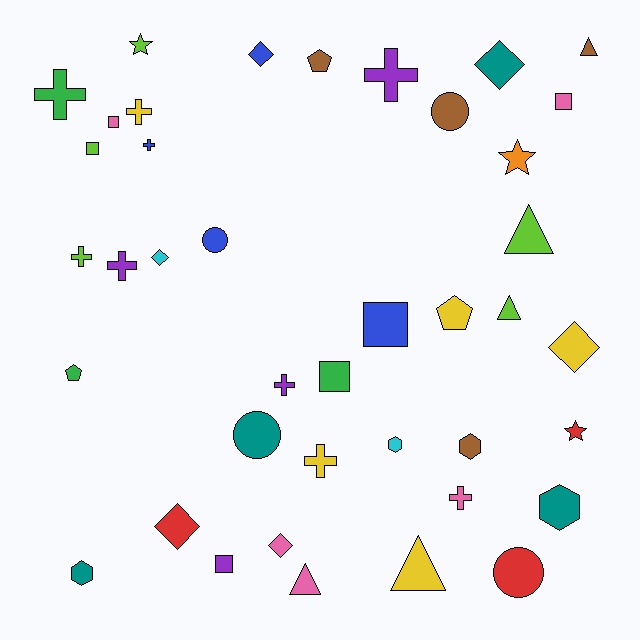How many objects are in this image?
There are 40 objects.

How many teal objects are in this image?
There are 4 teal objects.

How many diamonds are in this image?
There are 6 diamonds.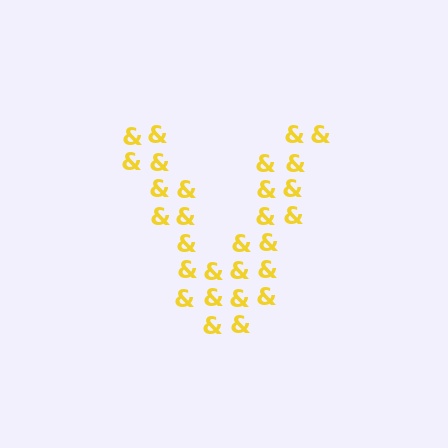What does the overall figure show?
The overall figure shows the letter V.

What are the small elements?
The small elements are ampersands.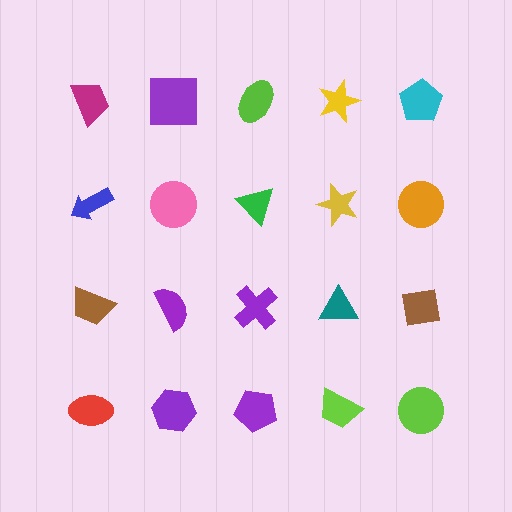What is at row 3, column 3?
A purple cross.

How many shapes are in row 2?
5 shapes.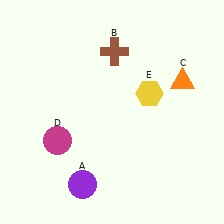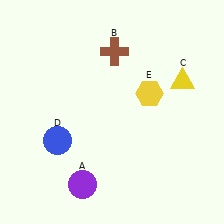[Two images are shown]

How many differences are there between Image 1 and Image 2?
There are 2 differences between the two images.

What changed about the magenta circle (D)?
In Image 1, D is magenta. In Image 2, it changed to blue.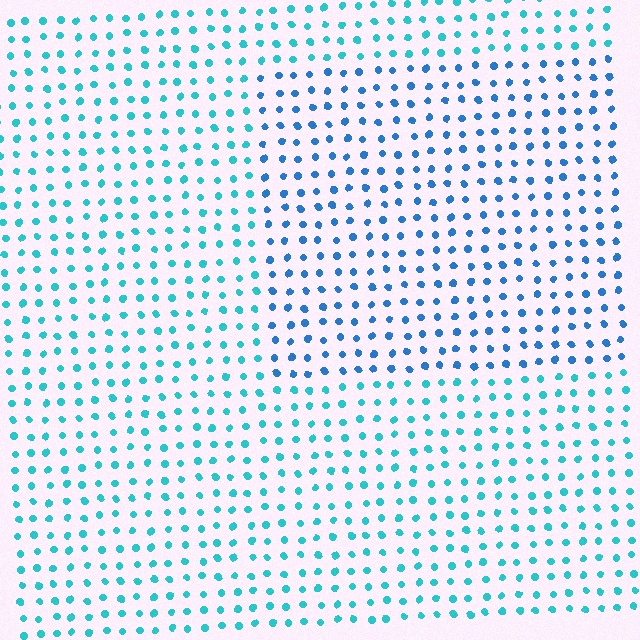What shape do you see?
I see a rectangle.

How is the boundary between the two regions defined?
The boundary is defined purely by a slight shift in hue (about 29 degrees). Spacing, size, and orientation are identical on both sides.